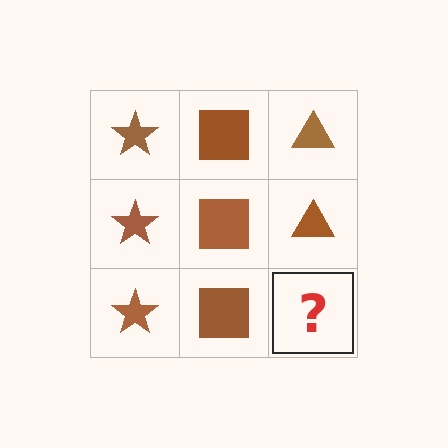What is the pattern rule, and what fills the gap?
The rule is that each column has a consistent shape. The gap should be filled with a brown triangle.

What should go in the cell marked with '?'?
The missing cell should contain a brown triangle.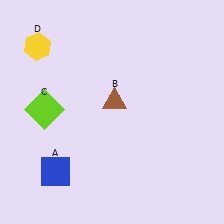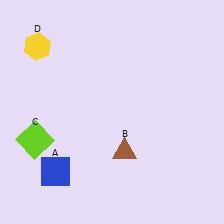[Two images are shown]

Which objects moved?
The objects that moved are: the brown triangle (B), the lime square (C).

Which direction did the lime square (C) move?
The lime square (C) moved down.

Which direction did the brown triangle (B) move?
The brown triangle (B) moved down.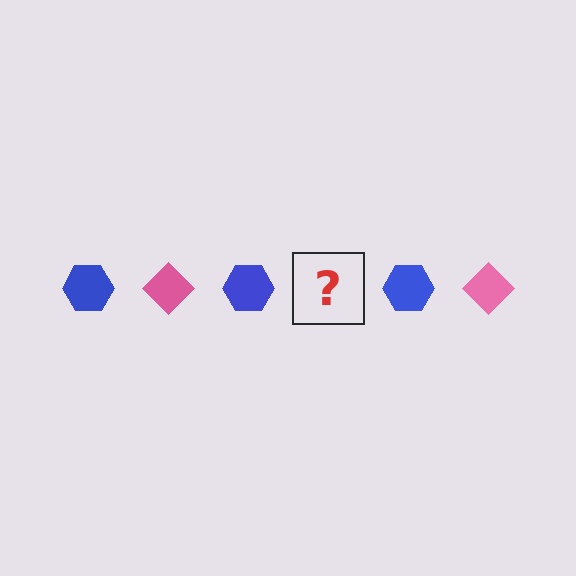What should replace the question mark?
The question mark should be replaced with a pink diamond.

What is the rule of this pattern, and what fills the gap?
The rule is that the pattern alternates between blue hexagon and pink diamond. The gap should be filled with a pink diamond.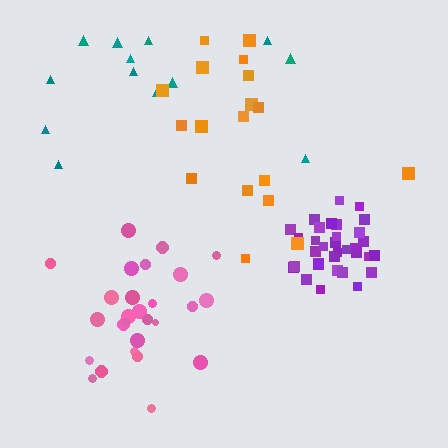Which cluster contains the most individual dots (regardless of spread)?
Purple (34).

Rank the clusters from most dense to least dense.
purple, pink, orange, teal.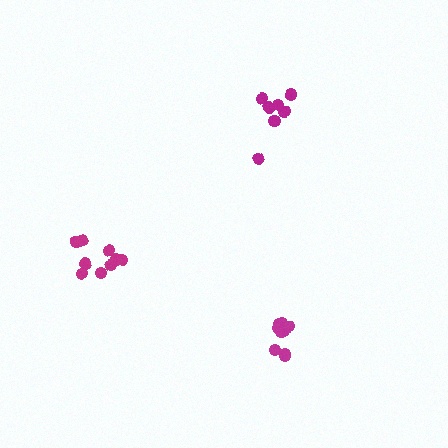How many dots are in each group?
Group 1: 11 dots, Group 2: 9 dots, Group 3: 7 dots (27 total).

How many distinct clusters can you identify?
There are 3 distinct clusters.